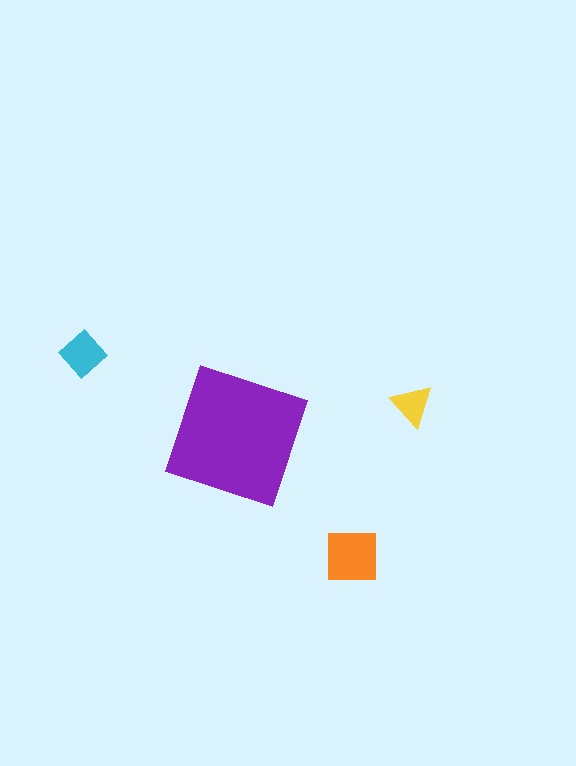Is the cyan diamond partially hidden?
No, the cyan diamond is fully visible.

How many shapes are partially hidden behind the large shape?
0 shapes are partially hidden.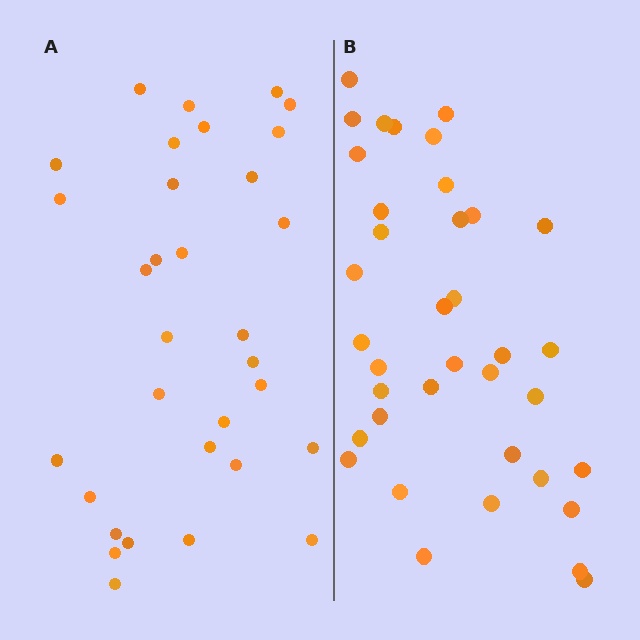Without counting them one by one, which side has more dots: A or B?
Region B (the right region) has more dots.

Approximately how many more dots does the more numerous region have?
Region B has about 5 more dots than region A.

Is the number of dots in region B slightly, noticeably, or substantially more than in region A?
Region B has only slightly more — the two regions are fairly close. The ratio is roughly 1.2 to 1.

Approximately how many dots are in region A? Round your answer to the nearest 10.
About 30 dots. (The exact count is 32, which rounds to 30.)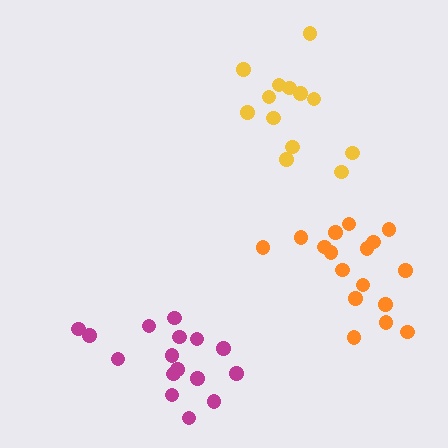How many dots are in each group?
Group 1: 16 dots, Group 2: 17 dots, Group 3: 13 dots (46 total).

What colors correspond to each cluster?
The clusters are colored: magenta, orange, yellow.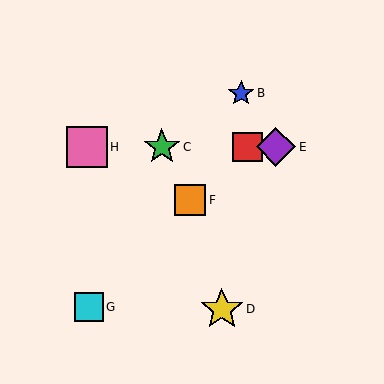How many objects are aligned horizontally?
4 objects (A, C, E, H) are aligned horizontally.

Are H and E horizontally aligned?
Yes, both are at y≈147.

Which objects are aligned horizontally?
Objects A, C, E, H are aligned horizontally.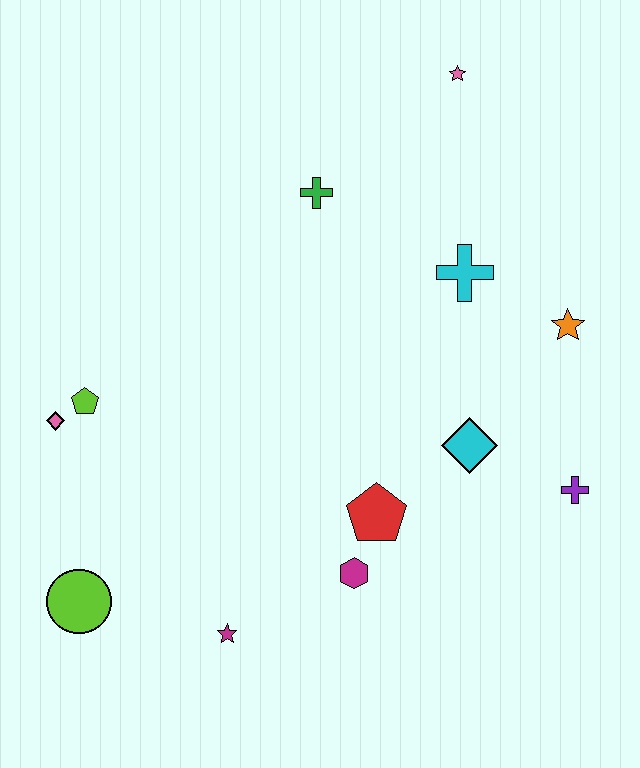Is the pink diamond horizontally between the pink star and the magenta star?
No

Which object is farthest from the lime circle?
The pink star is farthest from the lime circle.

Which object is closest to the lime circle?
The magenta star is closest to the lime circle.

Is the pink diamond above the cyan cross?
No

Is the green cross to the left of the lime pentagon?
No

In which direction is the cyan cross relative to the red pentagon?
The cyan cross is above the red pentagon.